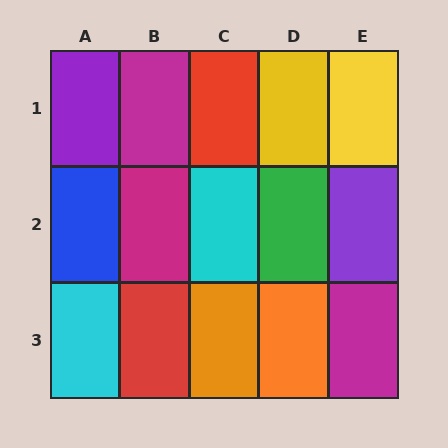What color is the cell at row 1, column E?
Yellow.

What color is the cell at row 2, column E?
Purple.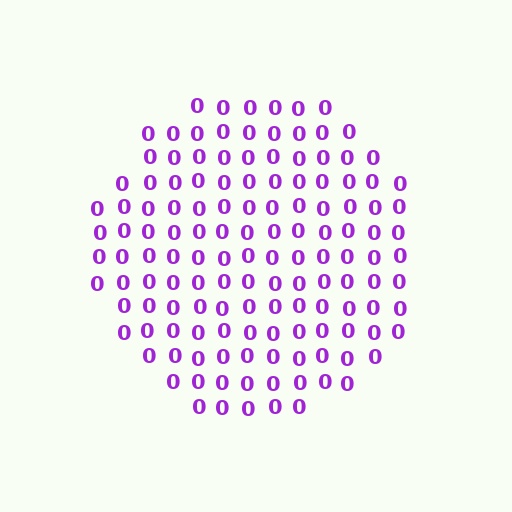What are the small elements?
The small elements are digit 0's.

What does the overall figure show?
The overall figure shows a circle.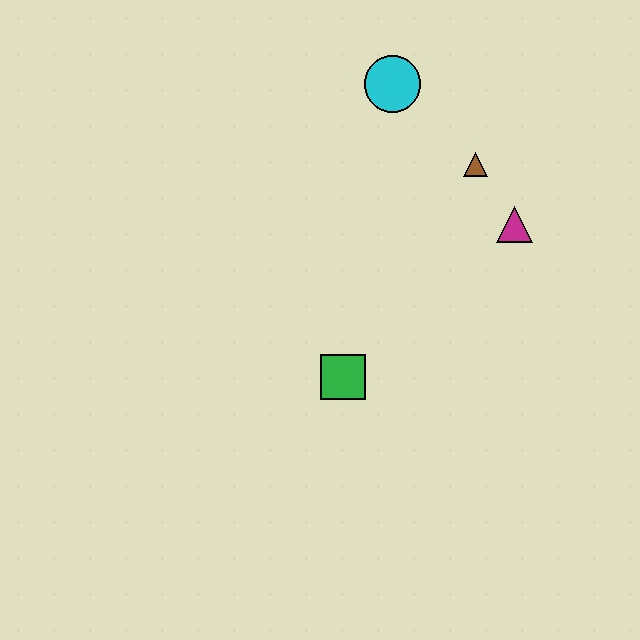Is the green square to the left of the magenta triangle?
Yes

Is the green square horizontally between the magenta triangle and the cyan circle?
No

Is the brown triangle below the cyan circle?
Yes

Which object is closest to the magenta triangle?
The brown triangle is closest to the magenta triangle.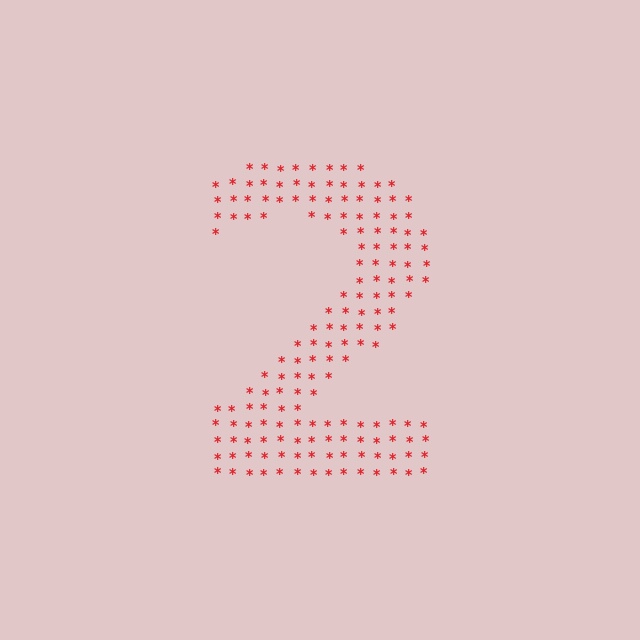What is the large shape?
The large shape is the digit 2.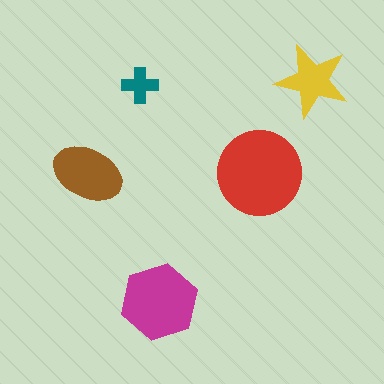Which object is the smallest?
The teal cross.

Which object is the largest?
The red circle.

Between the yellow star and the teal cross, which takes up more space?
The yellow star.